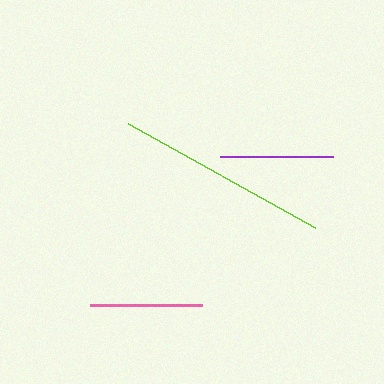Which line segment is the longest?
The lime line is the longest at approximately 214 pixels.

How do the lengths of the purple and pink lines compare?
The purple and pink lines are approximately the same length.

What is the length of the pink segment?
The pink segment is approximately 112 pixels long.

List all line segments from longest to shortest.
From longest to shortest: lime, purple, pink.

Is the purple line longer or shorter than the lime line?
The lime line is longer than the purple line.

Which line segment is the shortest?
The pink line is the shortest at approximately 112 pixels.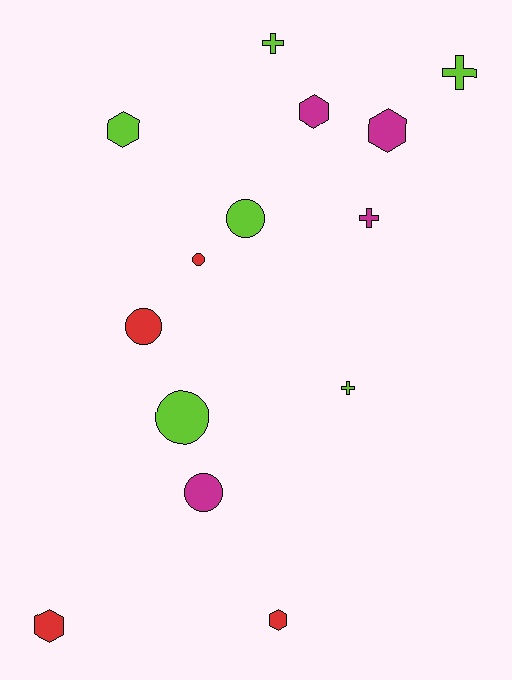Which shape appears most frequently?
Circle, with 5 objects.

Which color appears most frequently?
Lime, with 6 objects.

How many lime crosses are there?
There are 3 lime crosses.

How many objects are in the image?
There are 14 objects.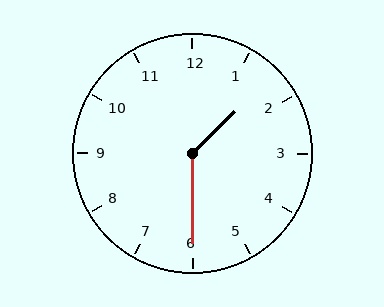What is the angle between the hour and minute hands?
Approximately 135 degrees.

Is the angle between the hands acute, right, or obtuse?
It is obtuse.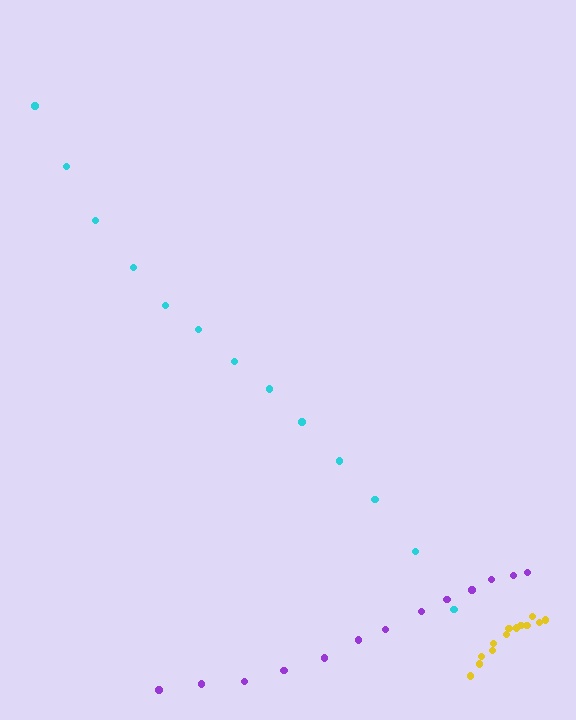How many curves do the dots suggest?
There are 3 distinct paths.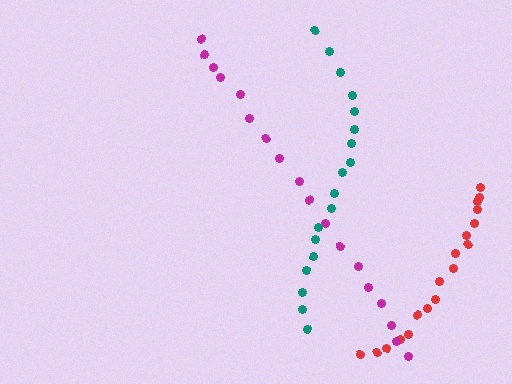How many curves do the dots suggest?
There are 3 distinct paths.